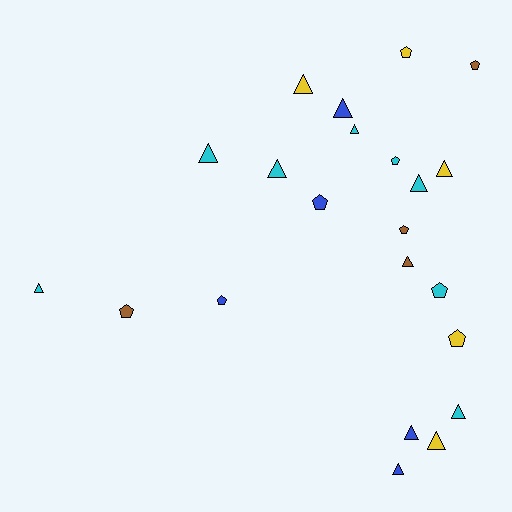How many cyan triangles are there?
There are 6 cyan triangles.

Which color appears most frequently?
Cyan, with 8 objects.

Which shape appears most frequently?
Triangle, with 13 objects.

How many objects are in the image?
There are 22 objects.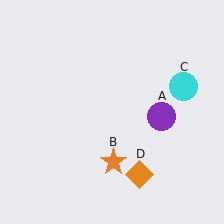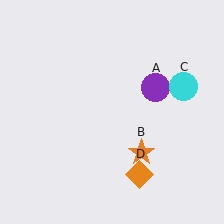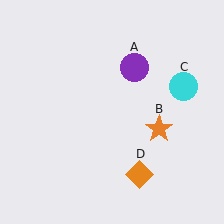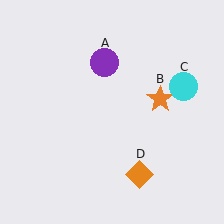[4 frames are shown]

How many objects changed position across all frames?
2 objects changed position: purple circle (object A), orange star (object B).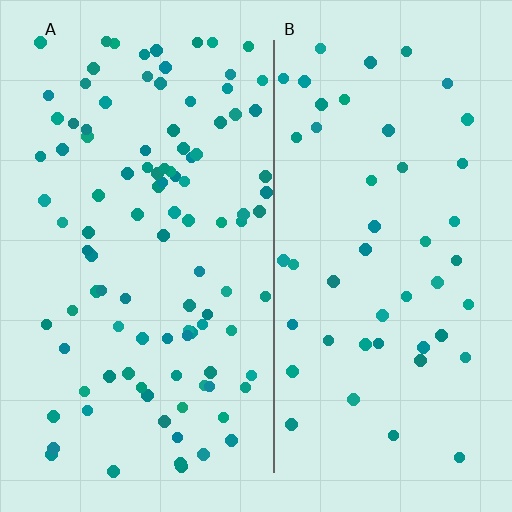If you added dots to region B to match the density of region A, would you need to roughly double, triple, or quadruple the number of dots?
Approximately double.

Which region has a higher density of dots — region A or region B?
A (the left).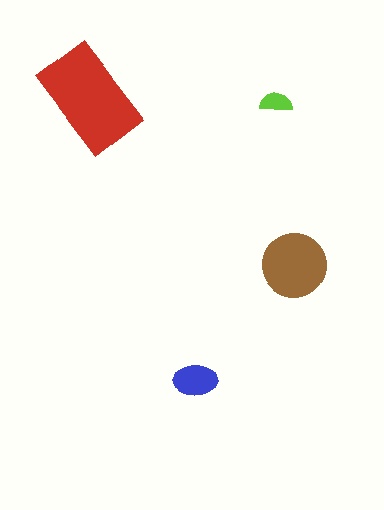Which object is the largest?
The red rectangle.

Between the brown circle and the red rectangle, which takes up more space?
The red rectangle.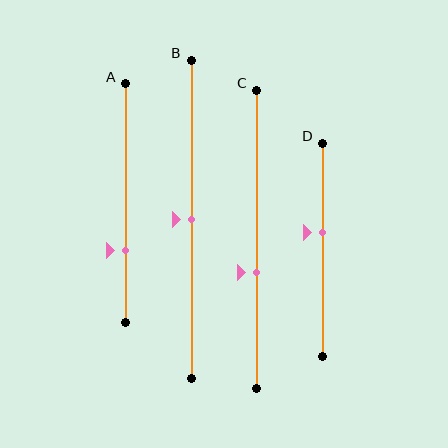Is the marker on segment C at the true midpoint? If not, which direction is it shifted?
No, the marker on segment C is shifted downward by about 11% of the segment length.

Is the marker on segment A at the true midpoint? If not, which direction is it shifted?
No, the marker on segment A is shifted downward by about 20% of the segment length.